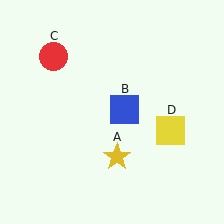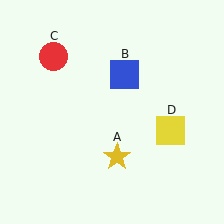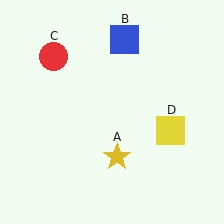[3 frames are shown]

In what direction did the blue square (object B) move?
The blue square (object B) moved up.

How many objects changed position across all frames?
1 object changed position: blue square (object B).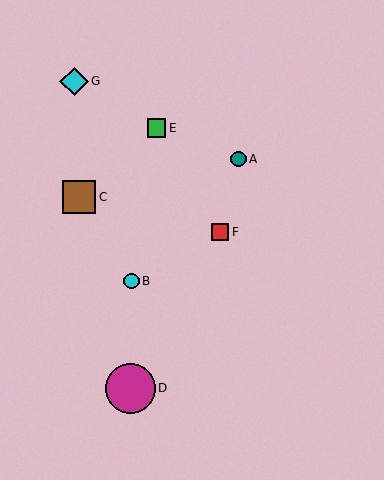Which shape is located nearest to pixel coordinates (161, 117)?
The green square (labeled E) at (156, 128) is nearest to that location.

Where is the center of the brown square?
The center of the brown square is at (79, 197).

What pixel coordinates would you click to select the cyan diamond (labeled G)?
Click at (74, 81) to select the cyan diamond G.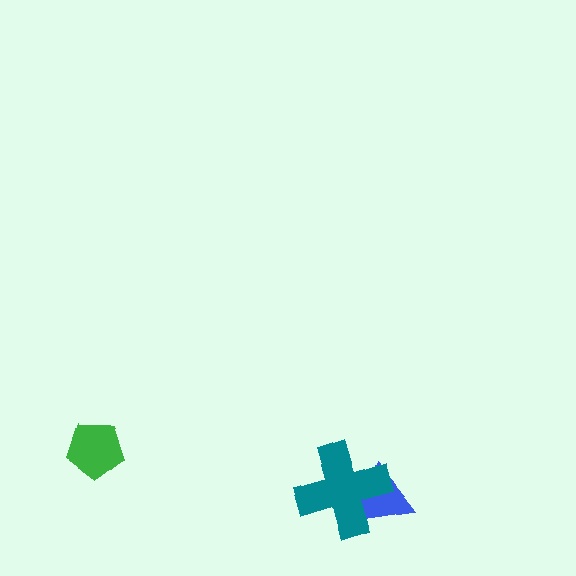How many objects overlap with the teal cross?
1 object overlaps with the teal cross.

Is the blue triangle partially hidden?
Yes, it is partially covered by another shape.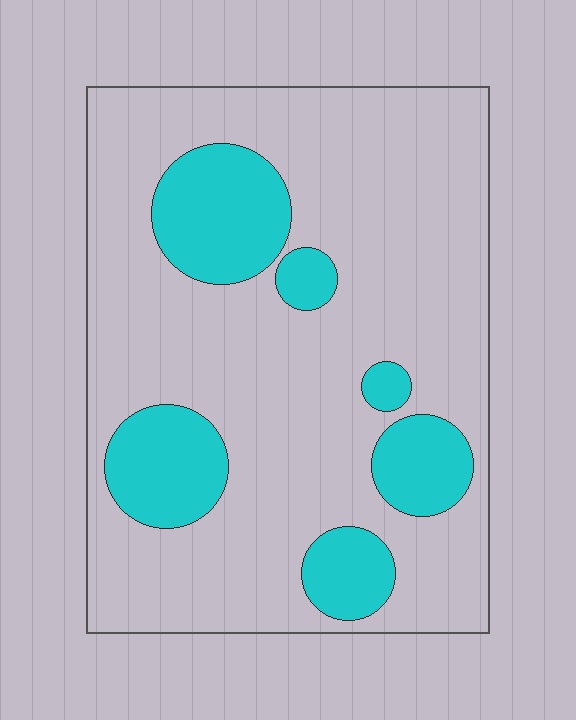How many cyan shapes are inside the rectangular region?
6.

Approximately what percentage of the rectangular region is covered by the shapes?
Approximately 20%.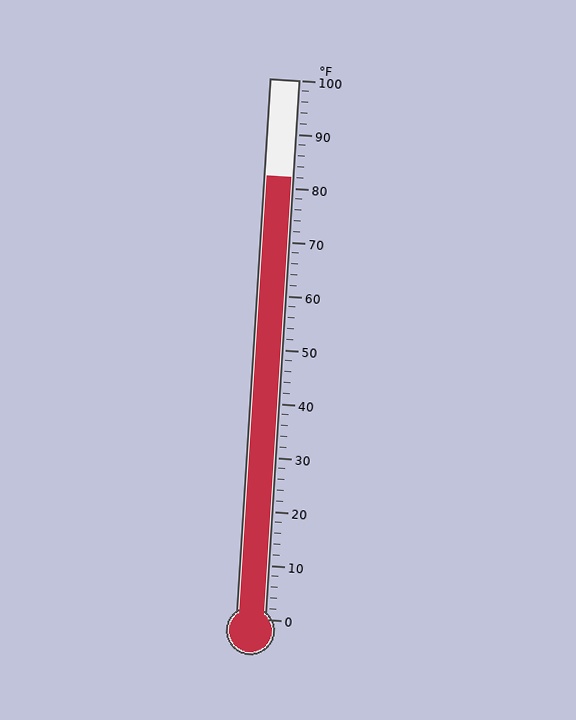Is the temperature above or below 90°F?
The temperature is below 90°F.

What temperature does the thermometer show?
The thermometer shows approximately 82°F.